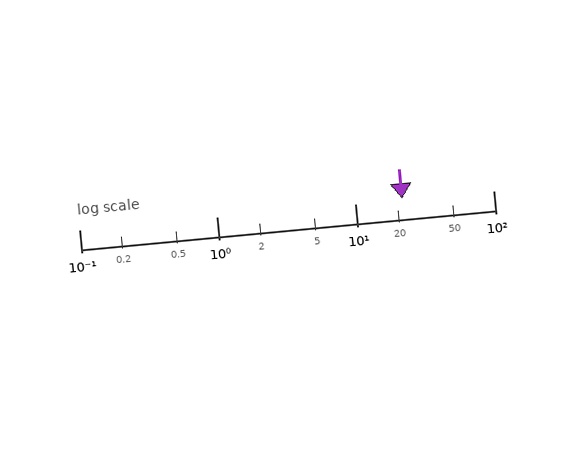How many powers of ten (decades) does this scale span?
The scale spans 3 decades, from 0.1 to 100.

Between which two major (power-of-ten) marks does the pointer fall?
The pointer is between 10 and 100.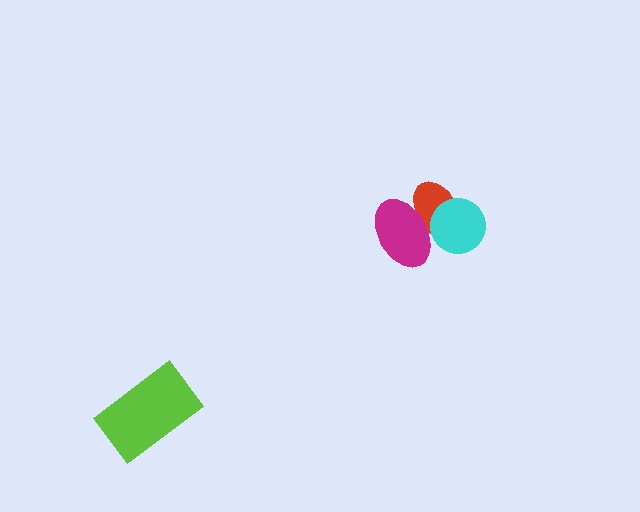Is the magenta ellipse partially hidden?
No, no other shape covers it.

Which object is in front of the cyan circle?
The magenta ellipse is in front of the cyan circle.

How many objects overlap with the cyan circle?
2 objects overlap with the cyan circle.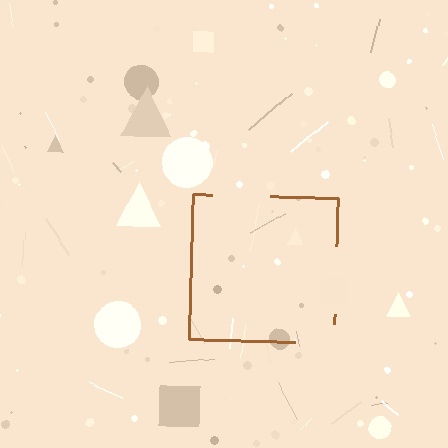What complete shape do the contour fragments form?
The contour fragments form a square.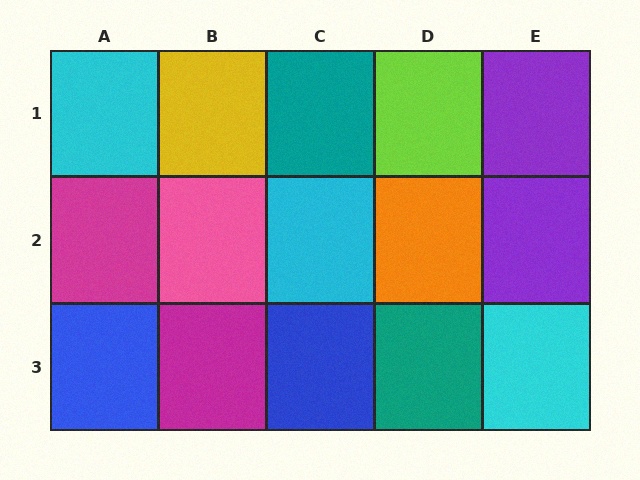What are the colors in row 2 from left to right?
Magenta, pink, cyan, orange, purple.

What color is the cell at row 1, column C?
Teal.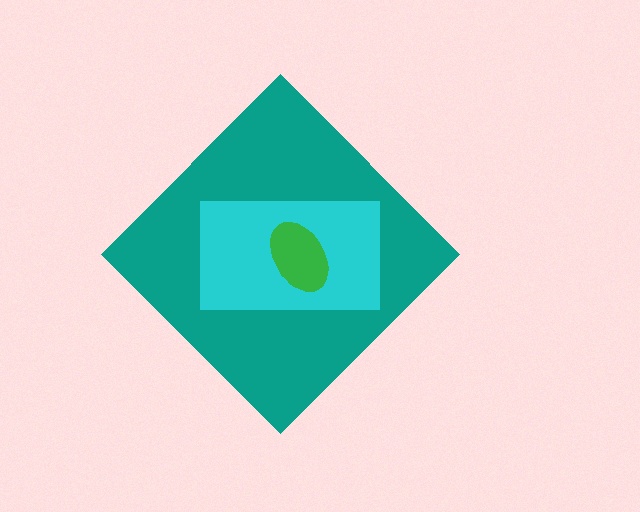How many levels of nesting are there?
3.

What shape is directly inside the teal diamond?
The cyan rectangle.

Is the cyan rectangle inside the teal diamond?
Yes.